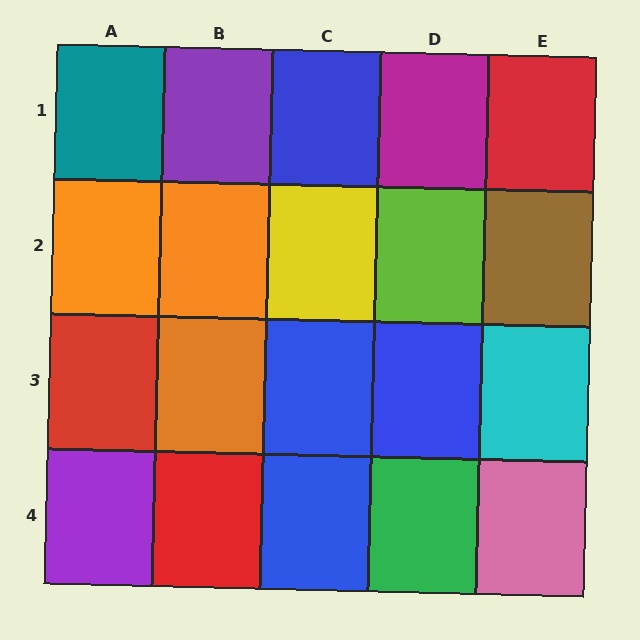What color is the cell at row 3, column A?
Red.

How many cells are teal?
1 cell is teal.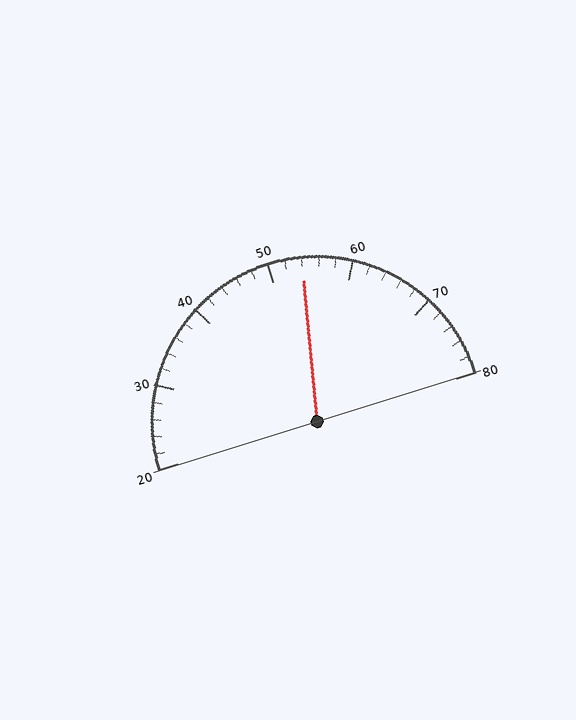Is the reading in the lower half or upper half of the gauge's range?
The reading is in the upper half of the range (20 to 80).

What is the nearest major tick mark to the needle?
The nearest major tick mark is 50.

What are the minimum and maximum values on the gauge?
The gauge ranges from 20 to 80.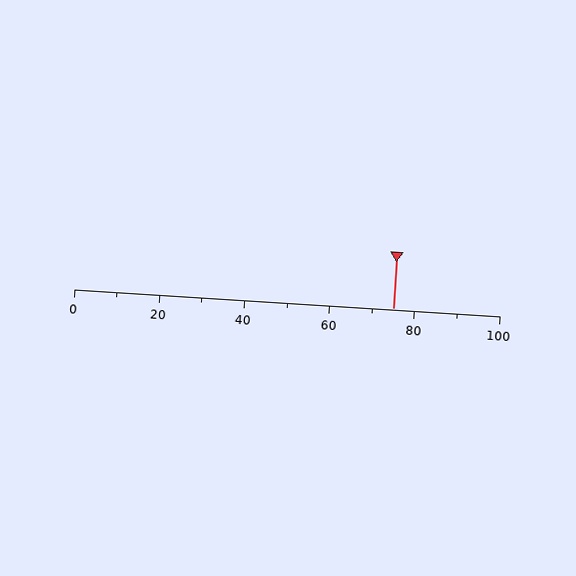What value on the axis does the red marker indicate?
The marker indicates approximately 75.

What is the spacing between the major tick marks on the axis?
The major ticks are spaced 20 apart.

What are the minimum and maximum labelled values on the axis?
The axis runs from 0 to 100.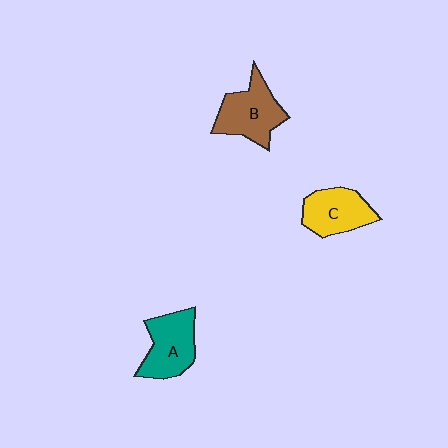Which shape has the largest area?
Shape B (brown).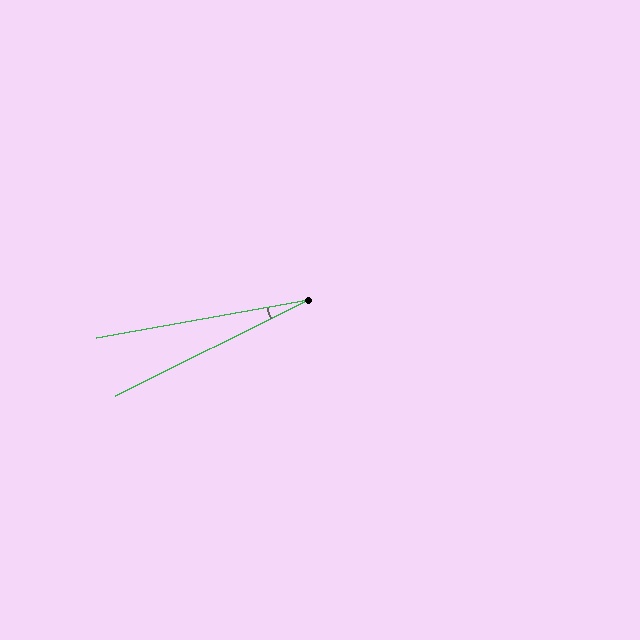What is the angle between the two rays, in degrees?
Approximately 16 degrees.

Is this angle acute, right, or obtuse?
It is acute.